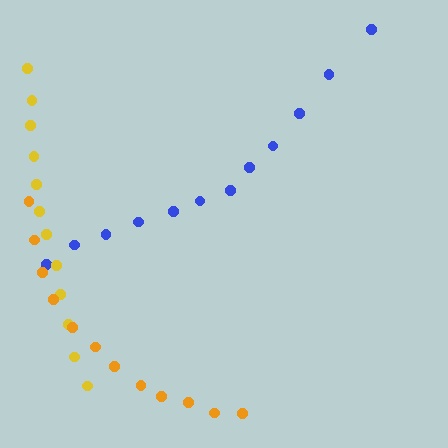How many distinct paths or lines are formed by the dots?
There are 3 distinct paths.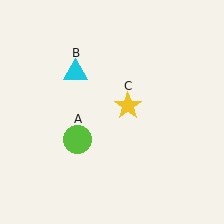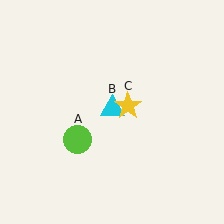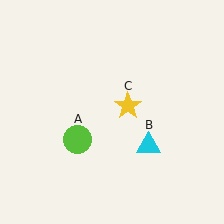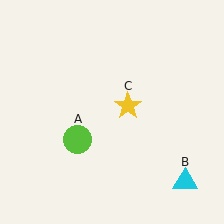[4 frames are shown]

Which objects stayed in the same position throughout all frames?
Lime circle (object A) and yellow star (object C) remained stationary.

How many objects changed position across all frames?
1 object changed position: cyan triangle (object B).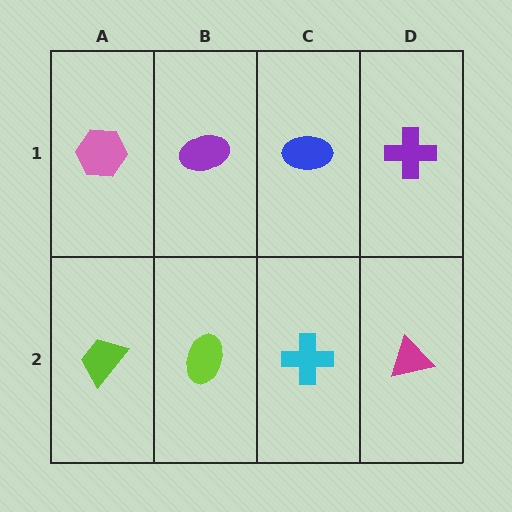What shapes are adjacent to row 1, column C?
A cyan cross (row 2, column C), a purple ellipse (row 1, column B), a purple cross (row 1, column D).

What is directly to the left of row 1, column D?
A blue ellipse.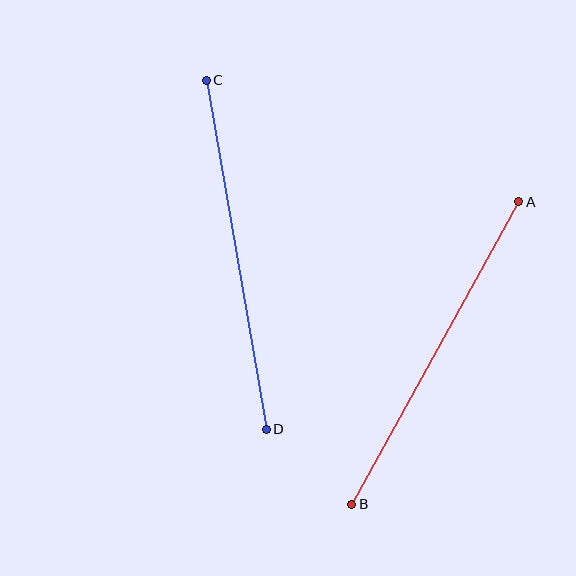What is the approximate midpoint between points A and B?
The midpoint is at approximately (435, 353) pixels.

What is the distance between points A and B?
The distance is approximately 346 pixels.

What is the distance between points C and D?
The distance is approximately 354 pixels.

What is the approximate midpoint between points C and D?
The midpoint is at approximately (236, 255) pixels.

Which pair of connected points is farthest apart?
Points C and D are farthest apart.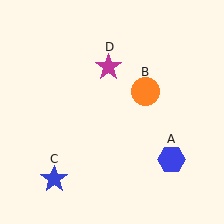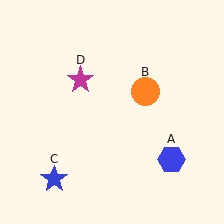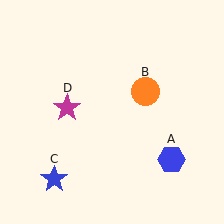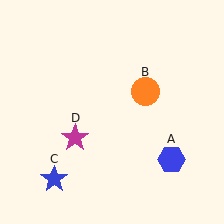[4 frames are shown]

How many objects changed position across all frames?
1 object changed position: magenta star (object D).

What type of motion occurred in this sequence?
The magenta star (object D) rotated counterclockwise around the center of the scene.